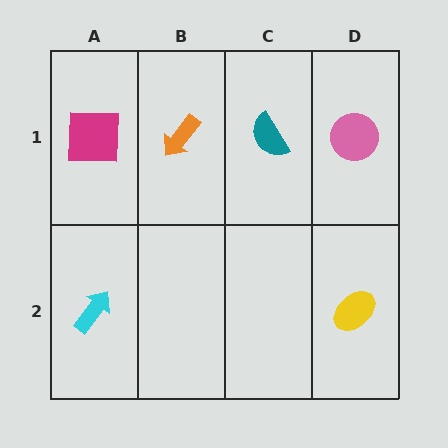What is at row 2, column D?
A yellow ellipse.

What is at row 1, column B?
An orange arrow.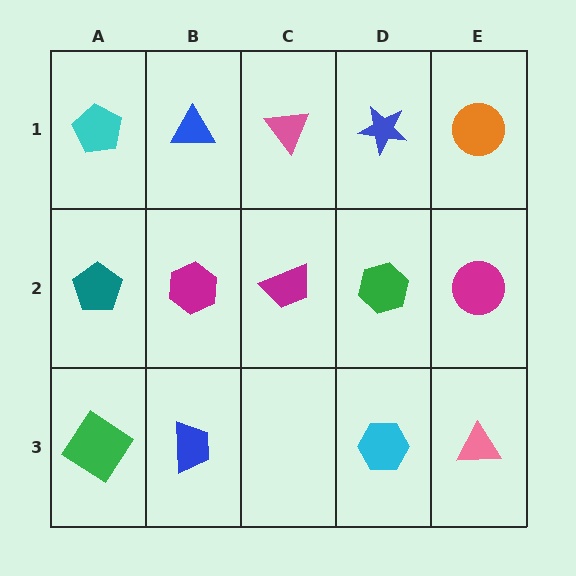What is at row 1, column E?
An orange circle.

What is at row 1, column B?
A blue triangle.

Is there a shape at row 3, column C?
No, that cell is empty.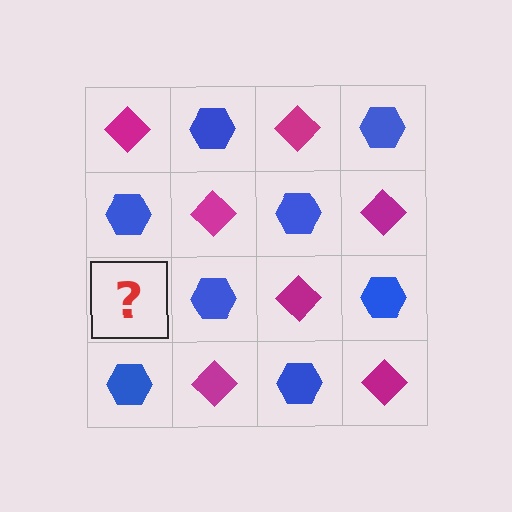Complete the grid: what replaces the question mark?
The question mark should be replaced with a magenta diamond.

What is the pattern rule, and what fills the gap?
The rule is that it alternates magenta diamond and blue hexagon in a checkerboard pattern. The gap should be filled with a magenta diamond.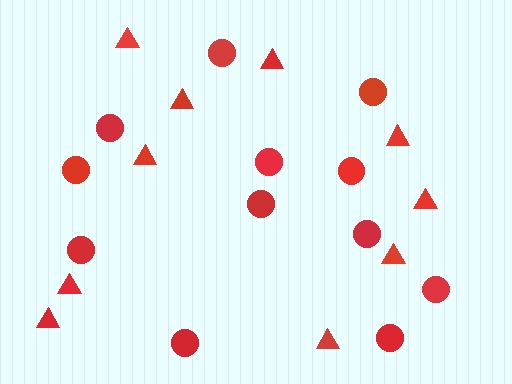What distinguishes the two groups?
There are 2 groups: one group of triangles (10) and one group of circles (12).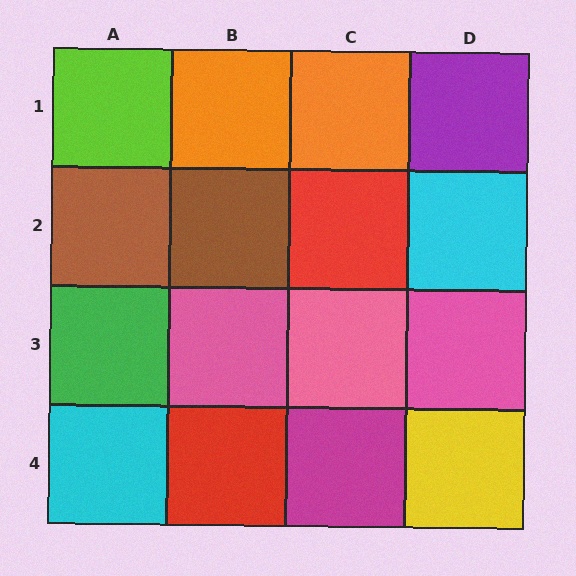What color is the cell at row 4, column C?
Magenta.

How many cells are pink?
3 cells are pink.